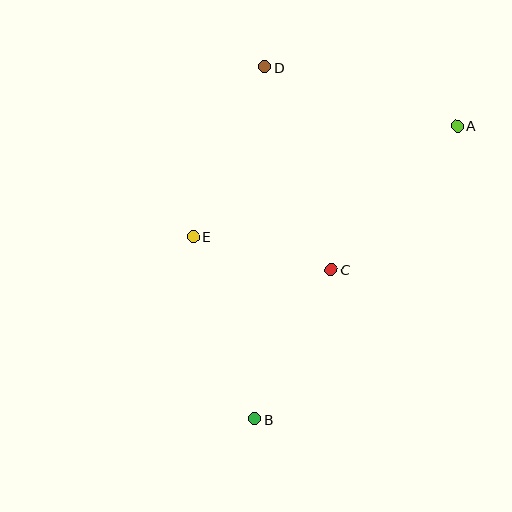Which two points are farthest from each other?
Points A and B are farthest from each other.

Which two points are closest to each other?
Points C and E are closest to each other.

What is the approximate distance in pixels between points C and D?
The distance between C and D is approximately 214 pixels.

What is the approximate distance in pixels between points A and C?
The distance between A and C is approximately 191 pixels.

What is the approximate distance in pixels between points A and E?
The distance between A and E is approximately 286 pixels.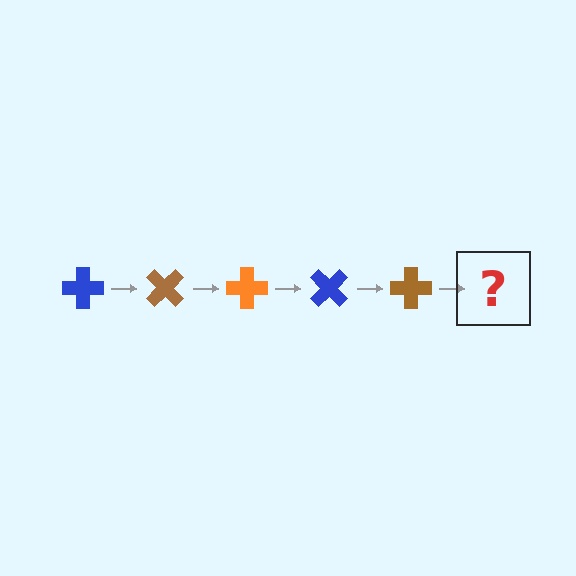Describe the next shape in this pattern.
It should be an orange cross, rotated 225 degrees from the start.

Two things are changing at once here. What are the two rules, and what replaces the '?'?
The two rules are that it rotates 45 degrees each step and the color cycles through blue, brown, and orange. The '?' should be an orange cross, rotated 225 degrees from the start.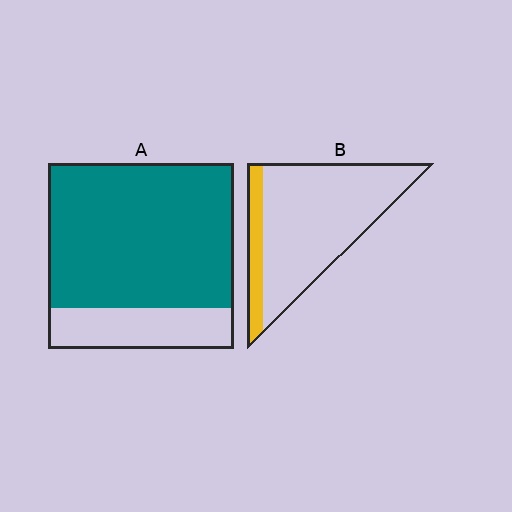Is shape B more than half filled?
No.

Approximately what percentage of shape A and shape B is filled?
A is approximately 80% and B is approximately 15%.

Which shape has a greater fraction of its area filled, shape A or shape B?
Shape A.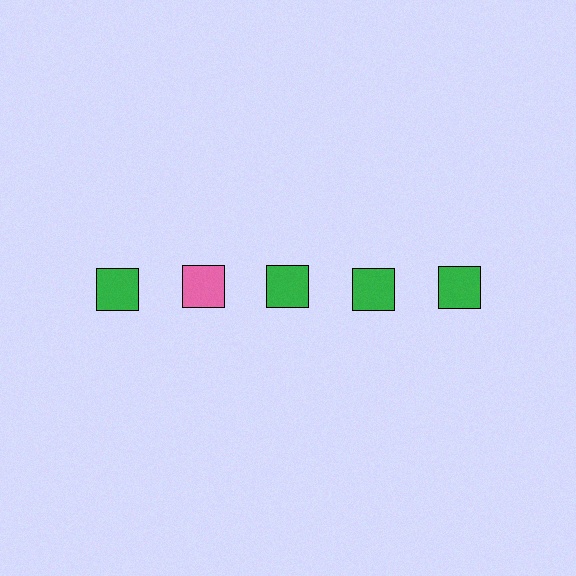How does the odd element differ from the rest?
It has a different color: pink instead of green.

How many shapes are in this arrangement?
There are 5 shapes arranged in a grid pattern.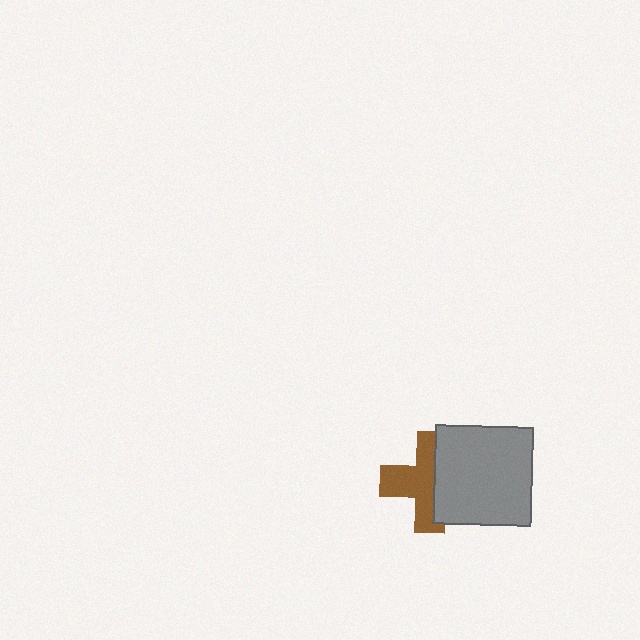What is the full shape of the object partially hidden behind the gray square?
The partially hidden object is a brown cross.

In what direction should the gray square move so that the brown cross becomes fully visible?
The gray square should move right. That is the shortest direction to clear the overlap and leave the brown cross fully visible.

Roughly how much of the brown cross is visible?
About half of it is visible (roughly 56%).